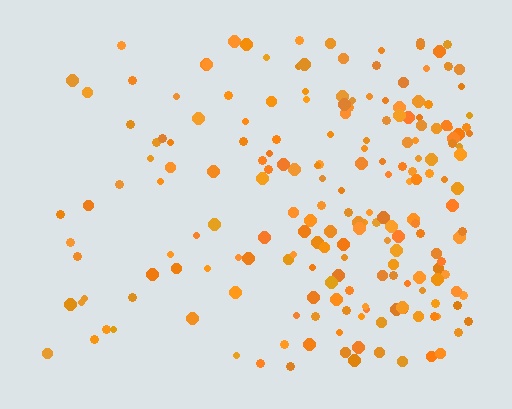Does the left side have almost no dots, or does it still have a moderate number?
Still a moderate number, just noticeably fewer than the right.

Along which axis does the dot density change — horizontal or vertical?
Horizontal.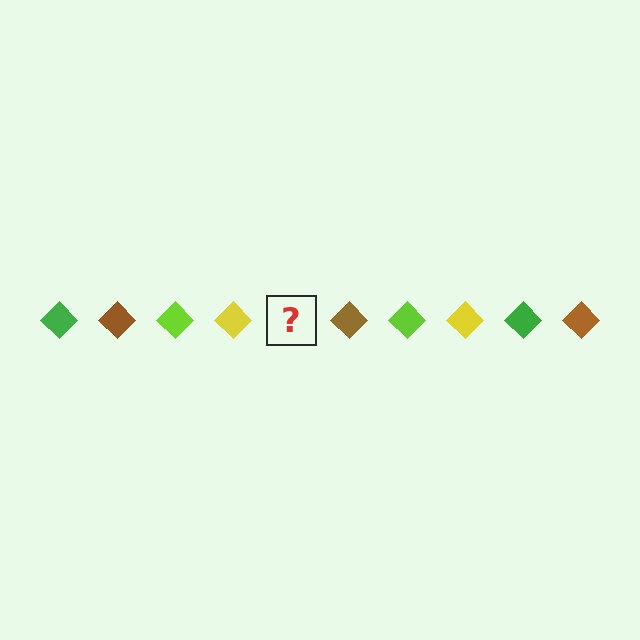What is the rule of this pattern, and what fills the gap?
The rule is that the pattern cycles through green, brown, lime, yellow diamonds. The gap should be filled with a green diamond.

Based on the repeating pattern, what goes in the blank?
The blank should be a green diamond.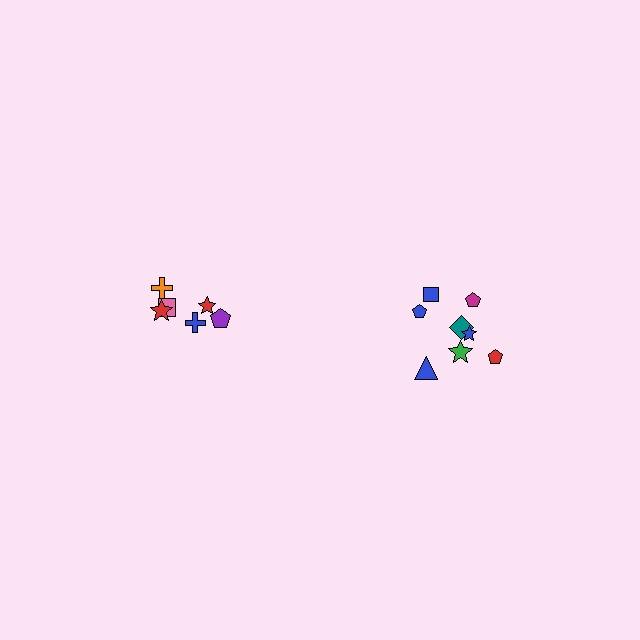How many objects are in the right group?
There are 8 objects.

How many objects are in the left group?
There are 6 objects.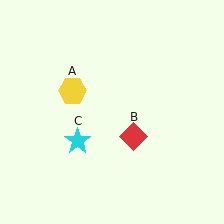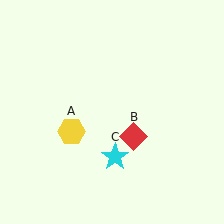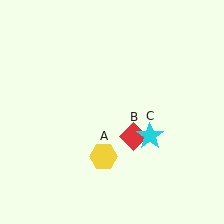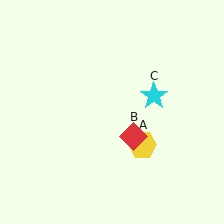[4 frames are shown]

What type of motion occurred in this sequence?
The yellow hexagon (object A), cyan star (object C) rotated counterclockwise around the center of the scene.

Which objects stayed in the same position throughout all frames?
Red diamond (object B) remained stationary.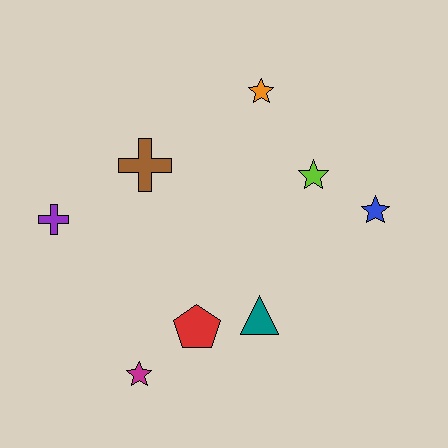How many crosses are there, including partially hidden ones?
There are 2 crosses.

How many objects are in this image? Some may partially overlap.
There are 8 objects.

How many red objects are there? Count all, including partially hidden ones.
There is 1 red object.